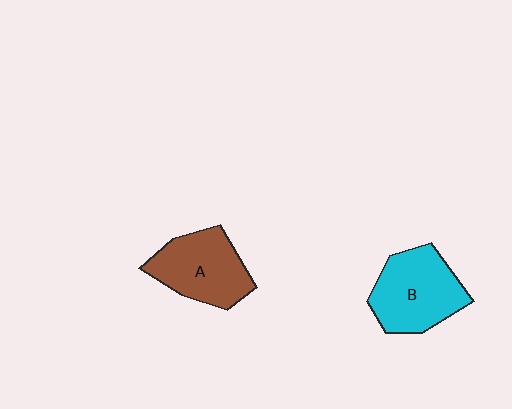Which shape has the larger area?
Shape B (cyan).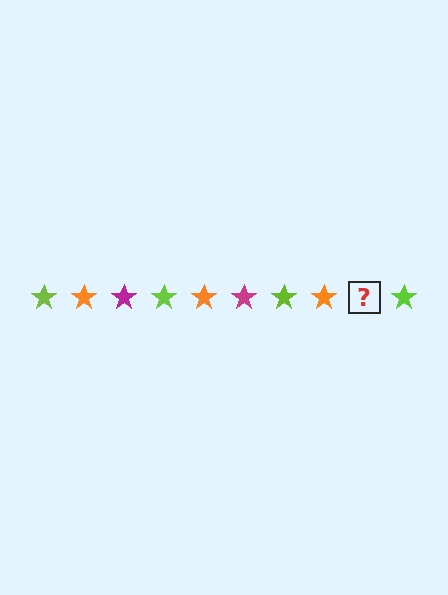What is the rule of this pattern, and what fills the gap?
The rule is that the pattern cycles through lime, orange, magenta stars. The gap should be filled with a magenta star.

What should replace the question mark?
The question mark should be replaced with a magenta star.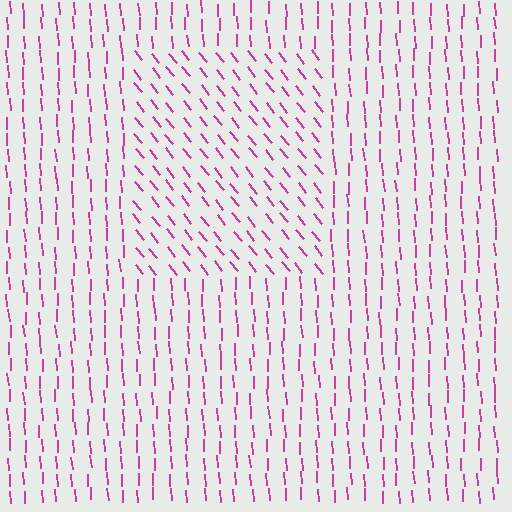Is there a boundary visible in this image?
Yes, there is a texture boundary formed by a change in line orientation.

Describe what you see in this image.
The image is filled with small magenta line segments. A rectangle region in the image has lines oriented differently from the surrounding lines, creating a visible texture boundary.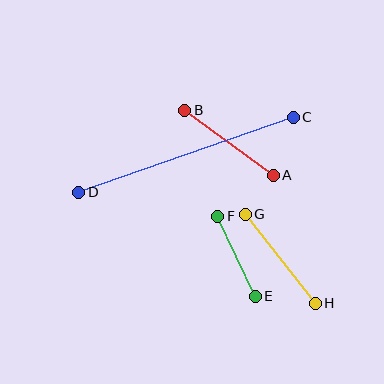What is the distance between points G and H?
The distance is approximately 113 pixels.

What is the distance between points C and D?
The distance is approximately 227 pixels.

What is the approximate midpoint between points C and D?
The midpoint is at approximately (186, 155) pixels.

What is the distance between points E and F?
The distance is approximately 89 pixels.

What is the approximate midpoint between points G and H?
The midpoint is at approximately (280, 259) pixels.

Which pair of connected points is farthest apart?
Points C and D are farthest apart.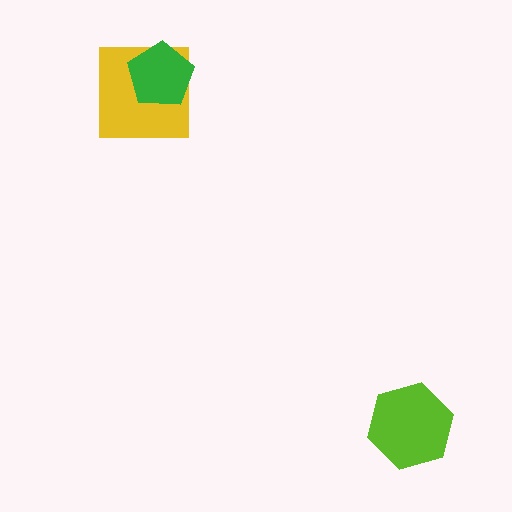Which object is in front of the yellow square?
The green pentagon is in front of the yellow square.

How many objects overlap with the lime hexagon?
0 objects overlap with the lime hexagon.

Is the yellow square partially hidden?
Yes, it is partially covered by another shape.